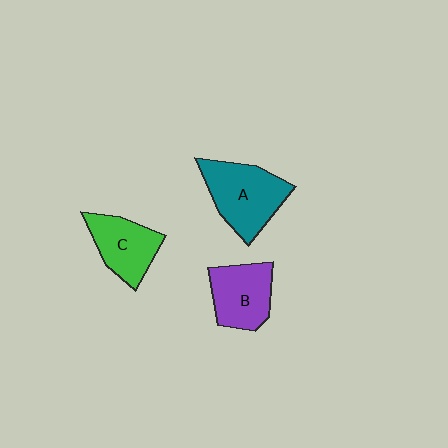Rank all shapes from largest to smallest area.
From largest to smallest: A (teal), B (purple), C (green).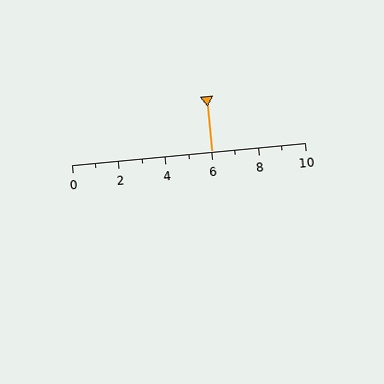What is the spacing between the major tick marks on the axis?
The major ticks are spaced 2 apart.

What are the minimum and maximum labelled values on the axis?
The axis runs from 0 to 10.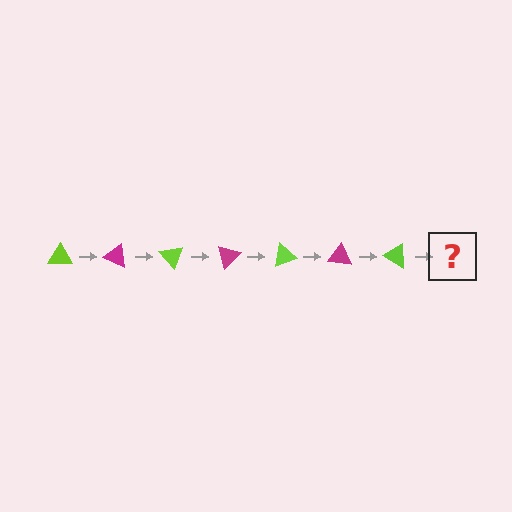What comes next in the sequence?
The next element should be a magenta triangle, rotated 175 degrees from the start.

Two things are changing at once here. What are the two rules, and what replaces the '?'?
The two rules are that it rotates 25 degrees each step and the color cycles through lime and magenta. The '?' should be a magenta triangle, rotated 175 degrees from the start.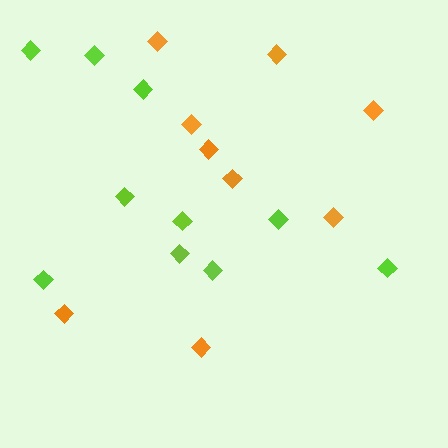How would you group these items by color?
There are 2 groups: one group of orange diamonds (9) and one group of lime diamonds (10).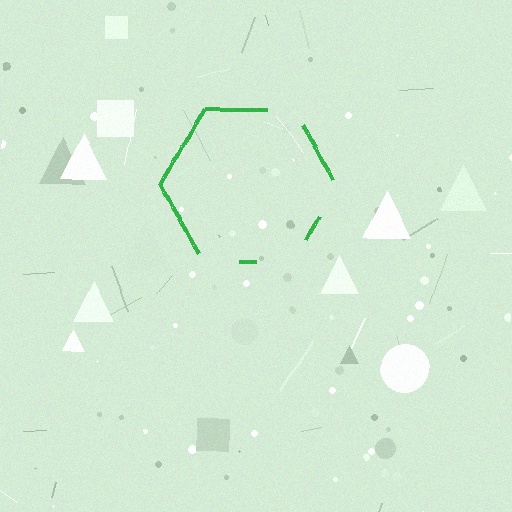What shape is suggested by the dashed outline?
The dashed outline suggests a hexagon.